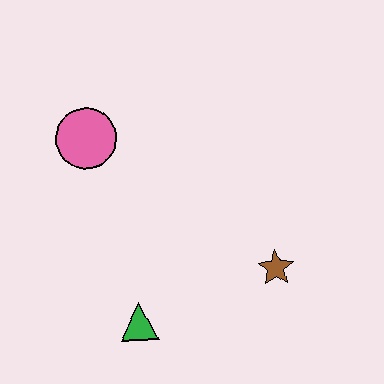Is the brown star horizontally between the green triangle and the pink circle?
No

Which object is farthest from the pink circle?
The brown star is farthest from the pink circle.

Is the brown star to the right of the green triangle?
Yes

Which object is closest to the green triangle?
The brown star is closest to the green triangle.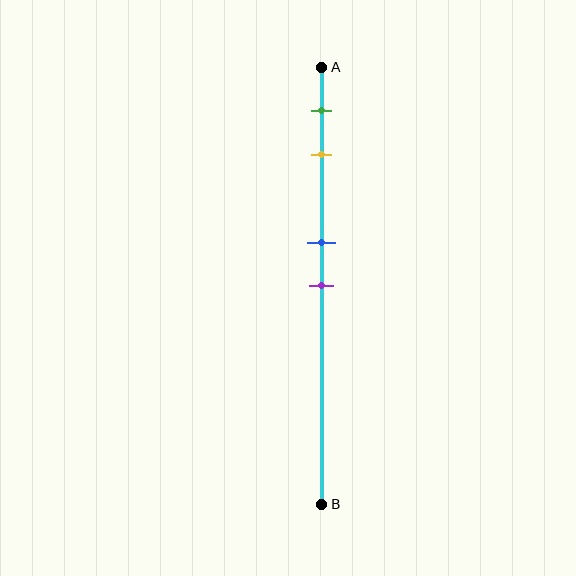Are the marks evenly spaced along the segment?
No, the marks are not evenly spaced.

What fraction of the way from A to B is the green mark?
The green mark is approximately 10% (0.1) of the way from A to B.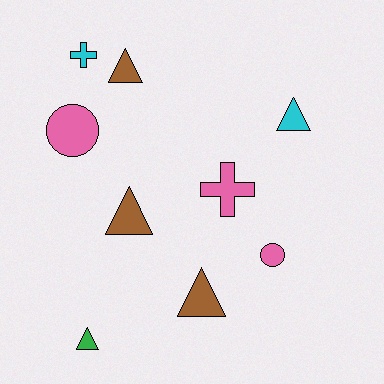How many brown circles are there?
There are no brown circles.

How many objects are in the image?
There are 9 objects.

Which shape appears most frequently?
Triangle, with 5 objects.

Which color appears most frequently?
Brown, with 3 objects.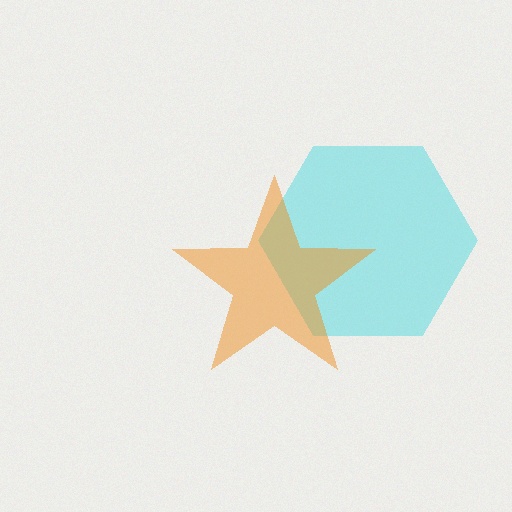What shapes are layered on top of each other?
The layered shapes are: a cyan hexagon, an orange star.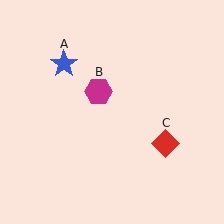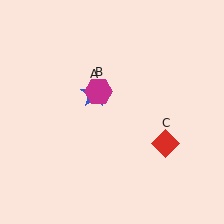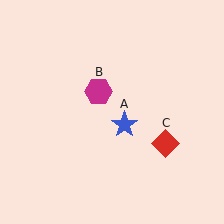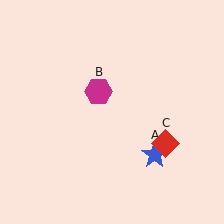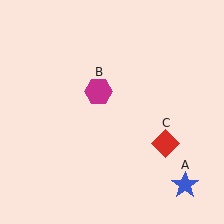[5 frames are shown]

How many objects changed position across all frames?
1 object changed position: blue star (object A).